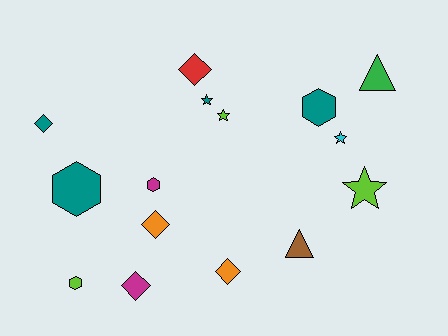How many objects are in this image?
There are 15 objects.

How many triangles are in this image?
There are 2 triangles.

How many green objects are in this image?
There is 1 green object.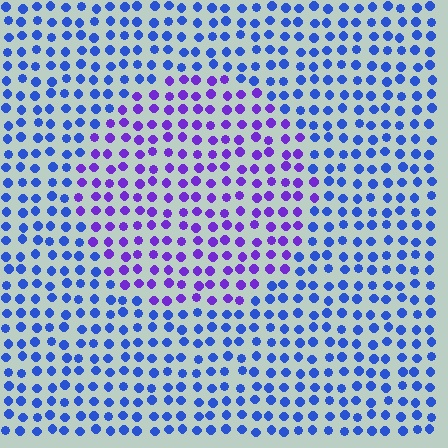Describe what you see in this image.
The image is filled with small blue elements in a uniform arrangement. A circle-shaped region is visible where the elements are tinted to a slightly different hue, forming a subtle color boundary.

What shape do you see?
I see a circle.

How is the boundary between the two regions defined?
The boundary is defined purely by a slight shift in hue (about 41 degrees). Spacing, size, and orientation are identical on both sides.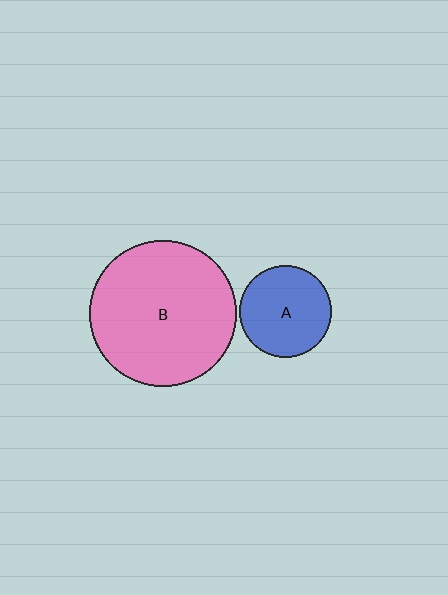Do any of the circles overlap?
No, none of the circles overlap.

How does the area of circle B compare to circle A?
Approximately 2.5 times.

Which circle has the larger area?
Circle B (pink).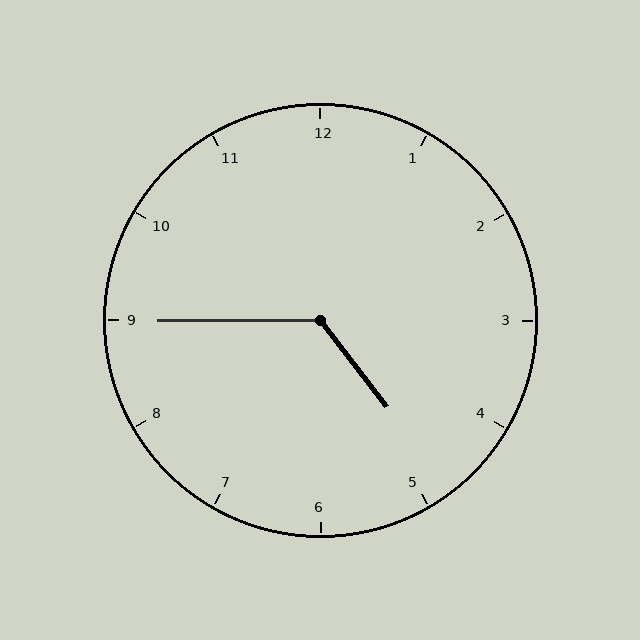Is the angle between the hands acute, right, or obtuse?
It is obtuse.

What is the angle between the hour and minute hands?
Approximately 128 degrees.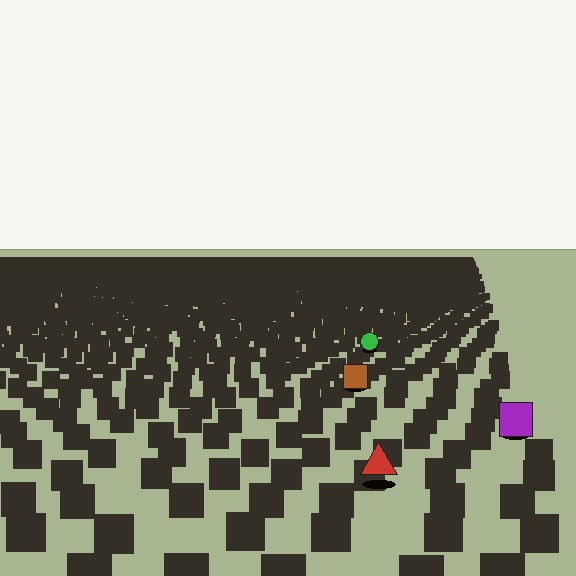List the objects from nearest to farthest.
From nearest to farthest: the red triangle, the purple square, the brown square, the green circle.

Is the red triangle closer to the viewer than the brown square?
Yes. The red triangle is closer — you can tell from the texture gradient: the ground texture is coarser near it.